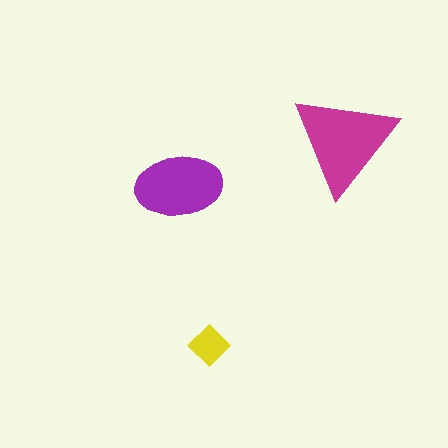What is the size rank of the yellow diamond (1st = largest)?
3rd.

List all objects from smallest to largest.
The yellow diamond, the purple ellipse, the magenta triangle.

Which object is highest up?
The magenta triangle is topmost.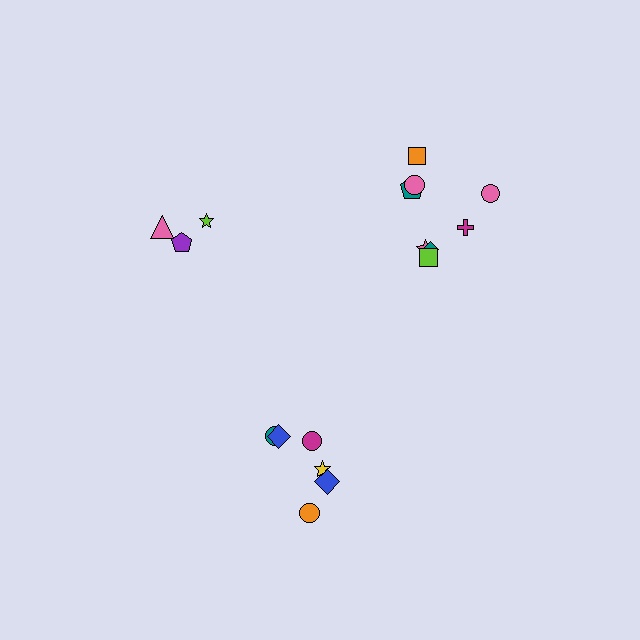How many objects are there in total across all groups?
There are 17 objects.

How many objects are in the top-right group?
There are 8 objects.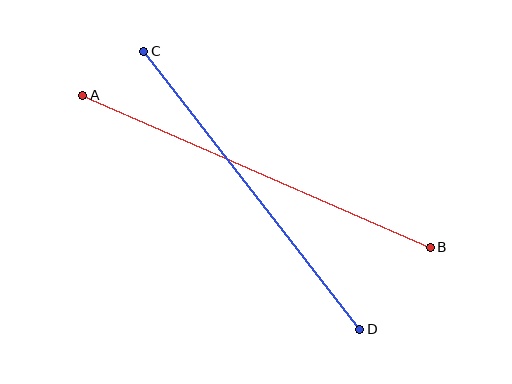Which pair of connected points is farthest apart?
Points A and B are farthest apart.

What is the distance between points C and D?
The distance is approximately 352 pixels.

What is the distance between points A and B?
The distance is approximately 379 pixels.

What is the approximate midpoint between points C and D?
The midpoint is at approximately (252, 190) pixels.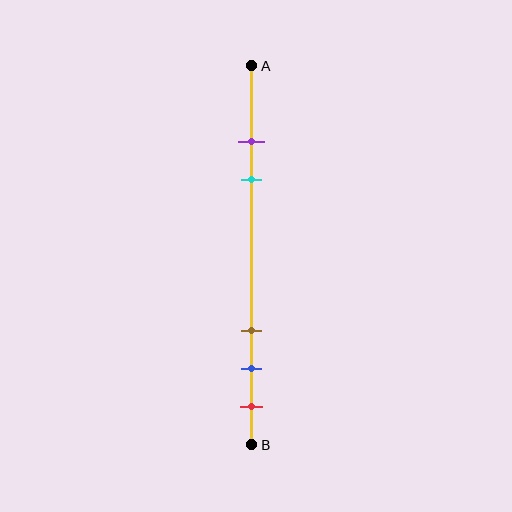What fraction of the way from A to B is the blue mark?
The blue mark is approximately 80% (0.8) of the way from A to B.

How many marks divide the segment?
There are 5 marks dividing the segment.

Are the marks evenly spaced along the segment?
No, the marks are not evenly spaced.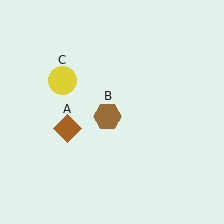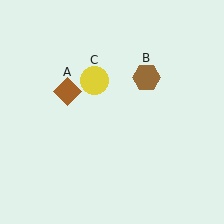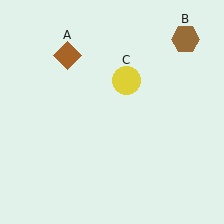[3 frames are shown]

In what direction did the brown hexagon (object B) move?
The brown hexagon (object B) moved up and to the right.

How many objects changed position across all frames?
3 objects changed position: brown diamond (object A), brown hexagon (object B), yellow circle (object C).